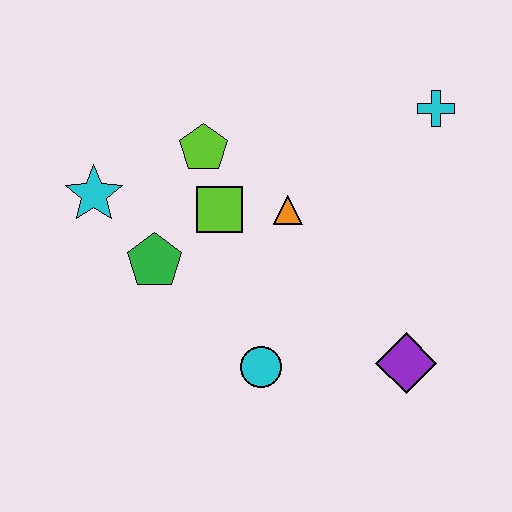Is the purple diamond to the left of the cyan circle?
No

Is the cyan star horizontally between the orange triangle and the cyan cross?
No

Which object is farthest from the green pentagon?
The cyan cross is farthest from the green pentagon.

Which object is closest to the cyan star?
The green pentagon is closest to the cyan star.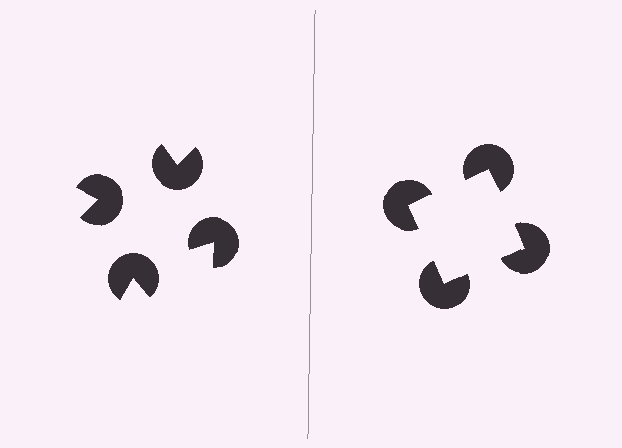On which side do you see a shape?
An illusory square appears on the right side. On the left side the wedge cuts are rotated, so no coherent shape forms.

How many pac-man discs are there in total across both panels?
8 — 4 on each side.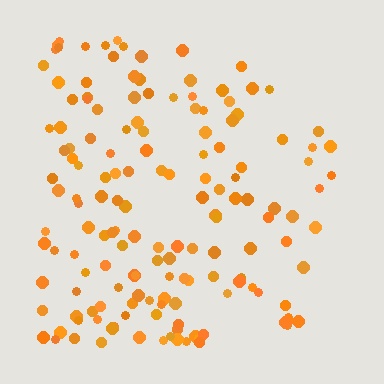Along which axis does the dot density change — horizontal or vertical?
Horizontal.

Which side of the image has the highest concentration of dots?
The left.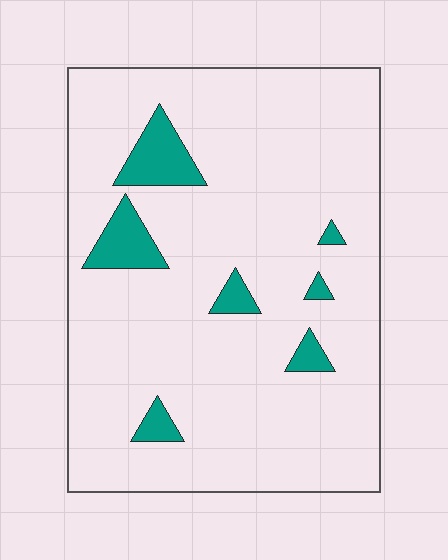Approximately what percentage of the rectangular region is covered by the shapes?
Approximately 10%.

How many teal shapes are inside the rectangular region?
7.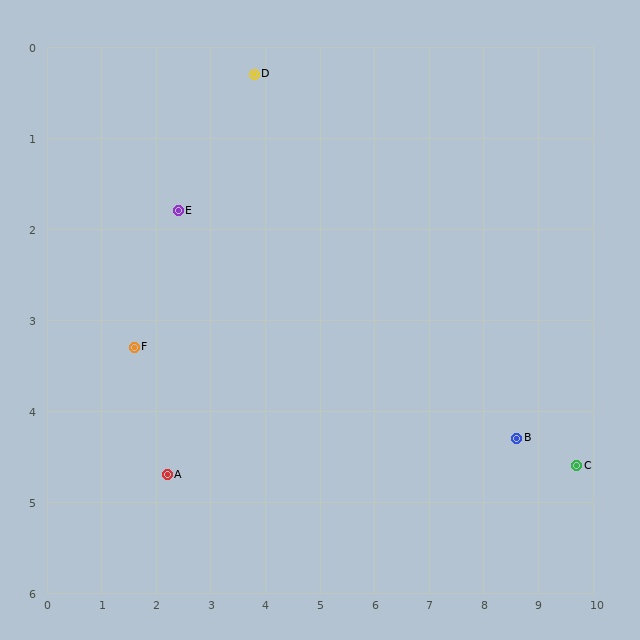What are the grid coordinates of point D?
Point D is at approximately (3.8, 0.3).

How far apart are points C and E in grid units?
Points C and E are about 7.8 grid units apart.